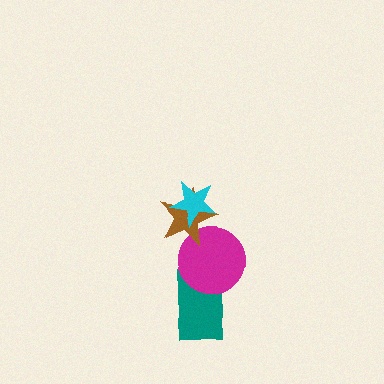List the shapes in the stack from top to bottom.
From top to bottom: the cyan star, the brown star, the magenta circle, the teal rectangle.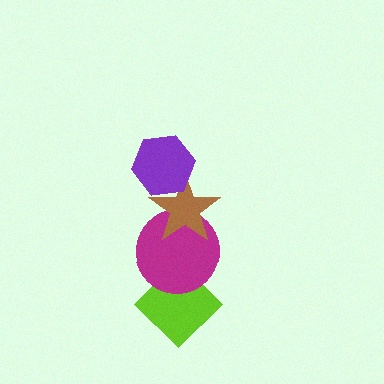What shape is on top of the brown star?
The purple hexagon is on top of the brown star.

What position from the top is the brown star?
The brown star is 2nd from the top.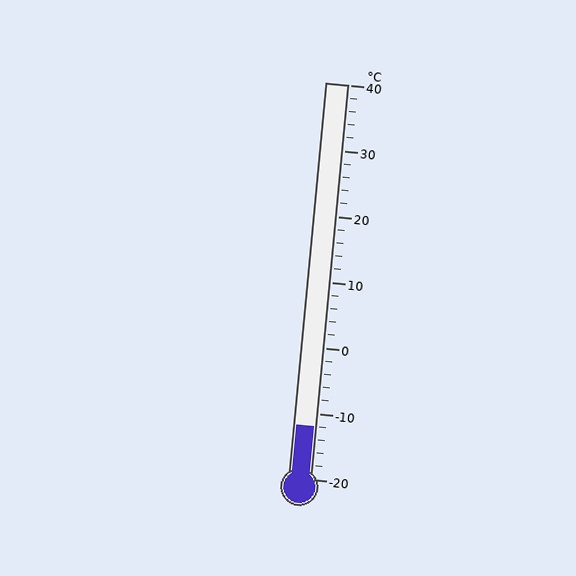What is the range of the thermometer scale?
The thermometer scale ranges from -20°C to 40°C.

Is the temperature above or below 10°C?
The temperature is below 10°C.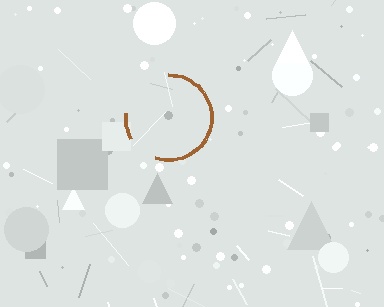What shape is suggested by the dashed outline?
The dashed outline suggests a circle.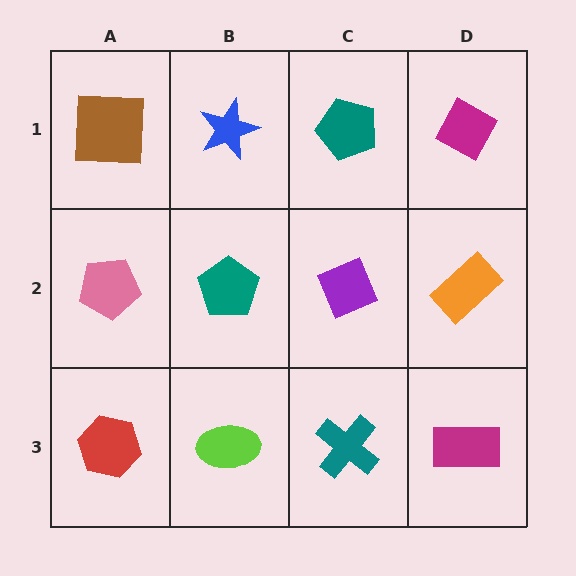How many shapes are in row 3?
4 shapes.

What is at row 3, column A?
A red hexagon.